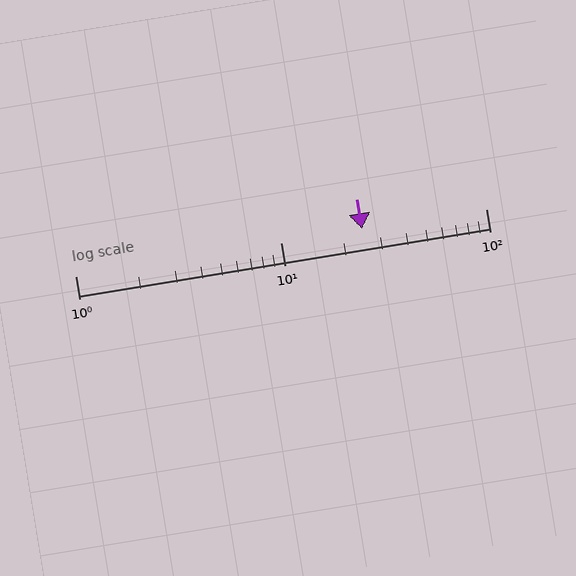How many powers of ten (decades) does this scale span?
The scale spans 2 decades, from 1 to 100.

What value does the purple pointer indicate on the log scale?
The pointer indicates approximately 25.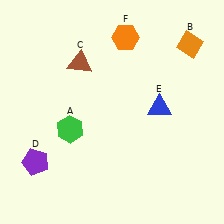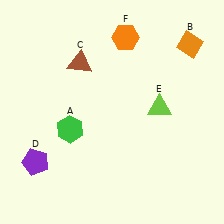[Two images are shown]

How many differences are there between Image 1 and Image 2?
There is 1 difference between the two images.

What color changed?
The triangle (E) changed from blue in Image 1 to lime in Image 2.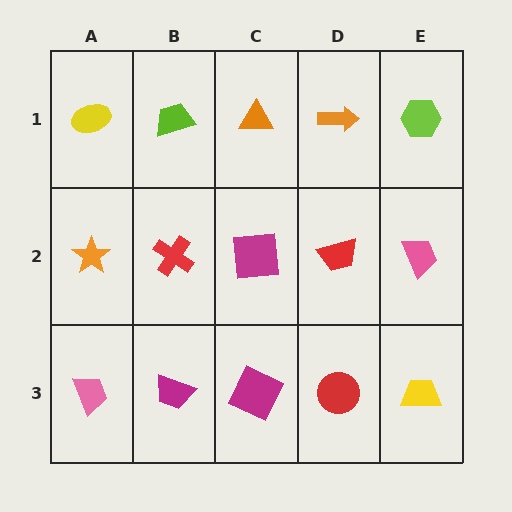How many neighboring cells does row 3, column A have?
2.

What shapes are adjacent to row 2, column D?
An orange arrow (row 1, column D), a red circle (row 3, column D), a magenta square (row 2, column C), a pink trapezoid (row 2, column E).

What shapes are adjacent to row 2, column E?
A lime hexagon (row 1, column E), a yellow trapezoid (row 3, column E), a red trapezoid (row 2, column D).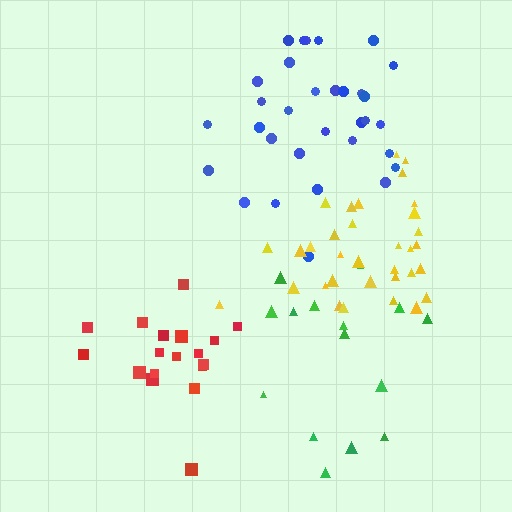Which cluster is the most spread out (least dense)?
Green.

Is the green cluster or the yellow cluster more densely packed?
Yellow.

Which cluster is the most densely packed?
Yellow.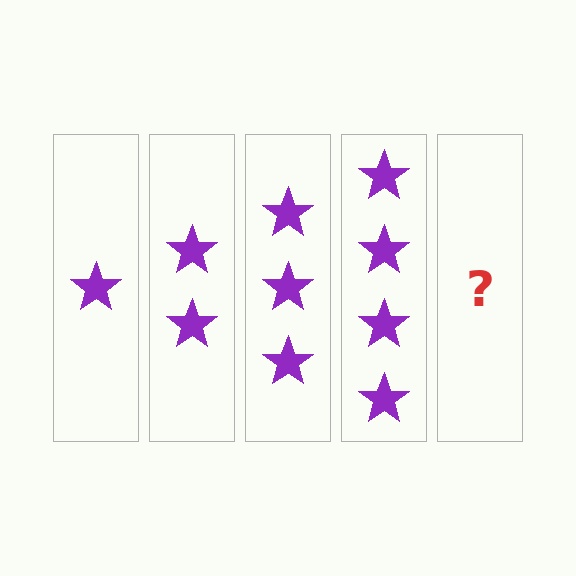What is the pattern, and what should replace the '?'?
The pattern is that each step adds one more star. The '?' should be 5 stars.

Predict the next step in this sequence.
The next step is 5 stars.